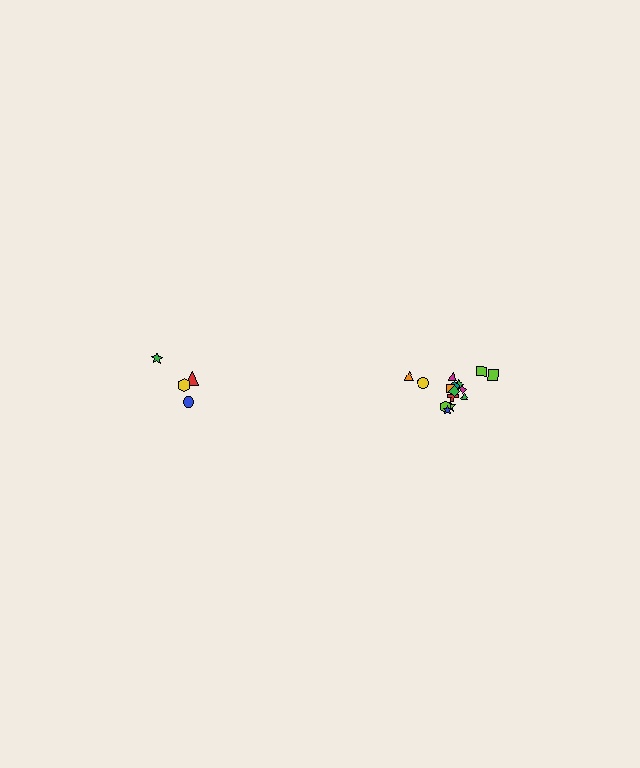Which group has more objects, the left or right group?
The right group.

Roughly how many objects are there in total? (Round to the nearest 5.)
Roughly 20 objects in total.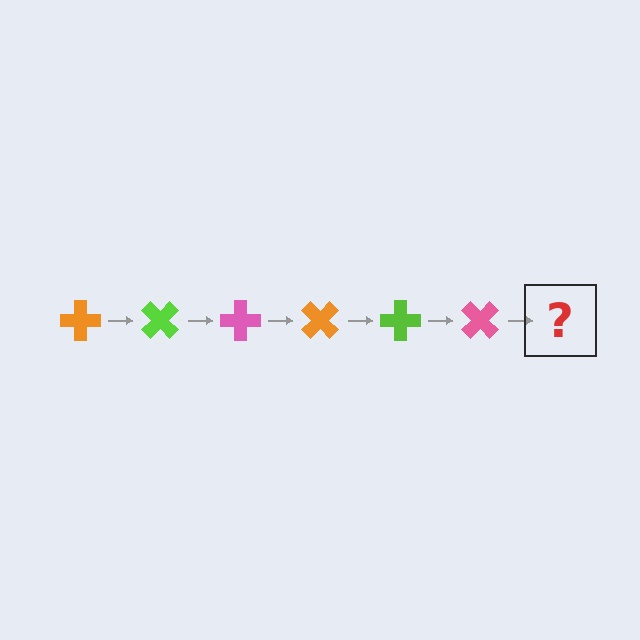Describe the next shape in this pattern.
It should be an orange cross, rotated 270 degrees from the start.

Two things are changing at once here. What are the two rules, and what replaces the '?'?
The two rules are that it rotates 45 degrees each step and the color cycles through orange, lime, and pink. The '?' should be an orange cross, rotated 270 degrees from the start.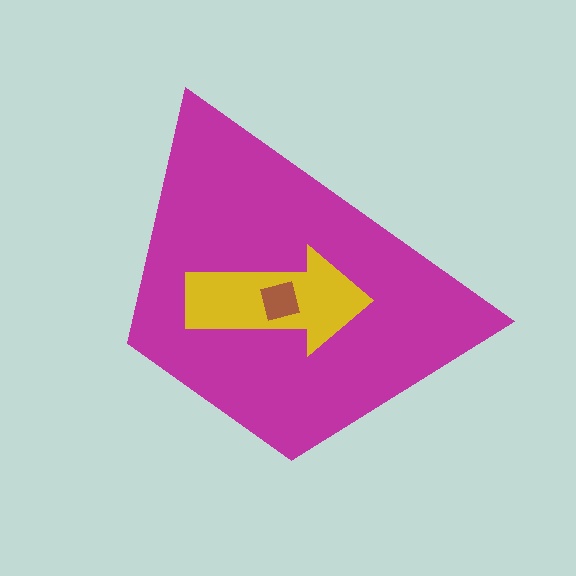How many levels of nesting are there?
3.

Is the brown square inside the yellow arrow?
Yes.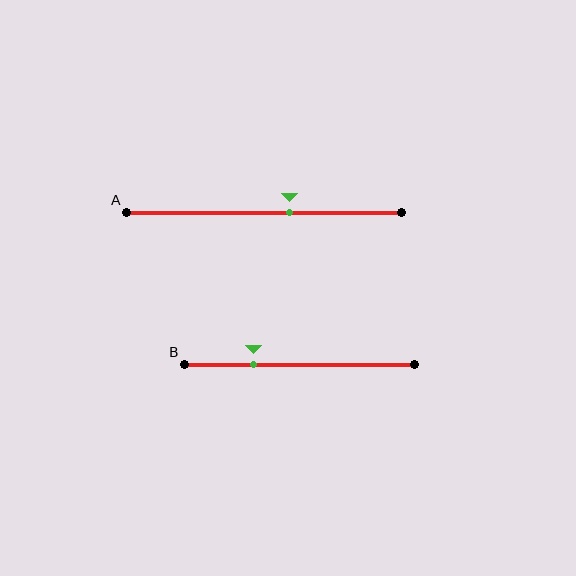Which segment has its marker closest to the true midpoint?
Segment A has its marker closest to the true midpoint.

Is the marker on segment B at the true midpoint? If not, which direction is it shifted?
No, the marker on segment B is shifted to the left by about 20% of the segment length.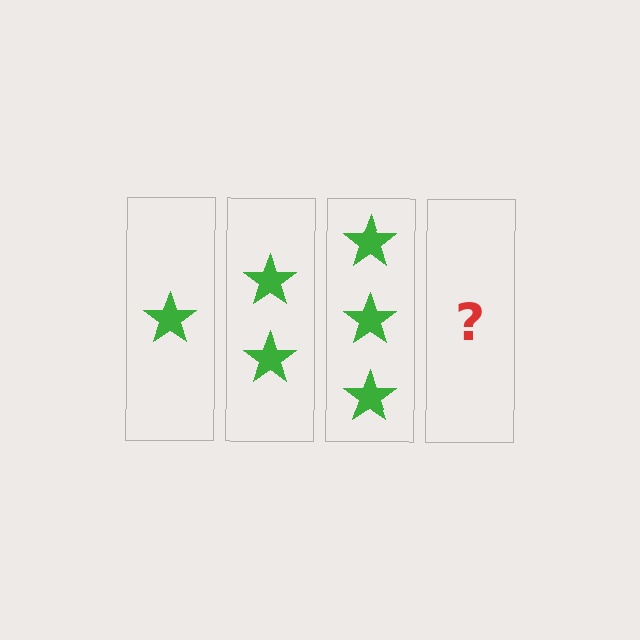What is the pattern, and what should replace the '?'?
The pattern is that each step adds one more star. The '?' should be 4 stars.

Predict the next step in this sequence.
The next step is 4 stars.